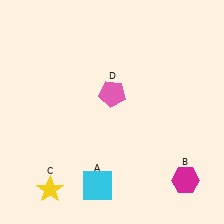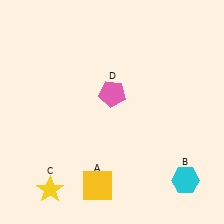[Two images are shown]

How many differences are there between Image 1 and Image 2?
There are 2 differences between the two images.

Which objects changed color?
A changed from cyan to yellow. B changed from magenta to cyan.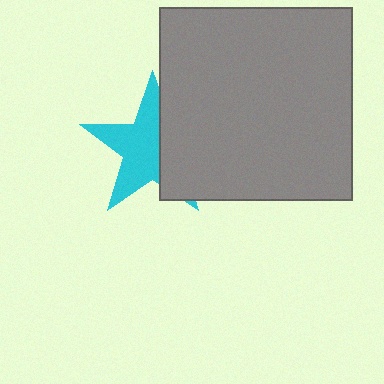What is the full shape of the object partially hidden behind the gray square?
The partially hidden object is a cyan star.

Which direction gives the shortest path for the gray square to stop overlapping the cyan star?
Moving right gives the shortest separation.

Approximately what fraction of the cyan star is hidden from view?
Roughly 40% of the cyan star is hidden behind the gray square.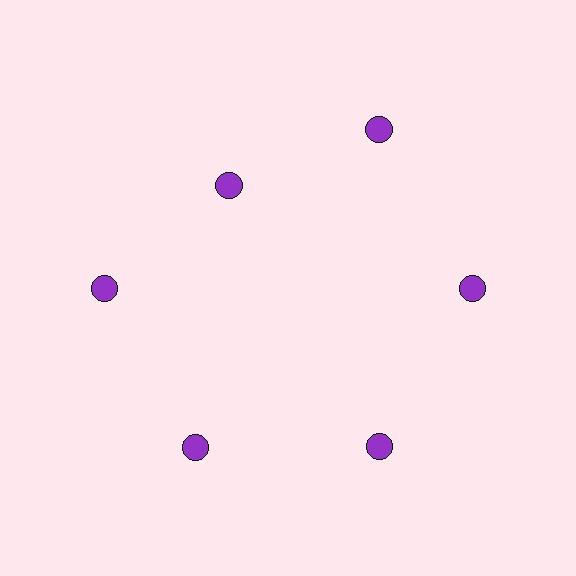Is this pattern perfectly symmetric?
No. The 6 purple circles are arranged in a ring, but one element near the 11 o'clock position is pulled inward toward the center, breaking the 6-fold rotational symmetry.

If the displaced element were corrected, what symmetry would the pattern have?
It would have 6-fold rotational symmetry — the pattern would map onto itself every 60 degrees.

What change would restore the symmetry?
The symmetry would be restored by moving it outward, back onto the ring so that all 6 circles sit at equal angles and equal distance from the center.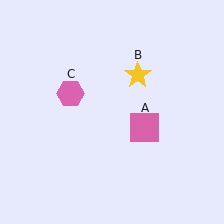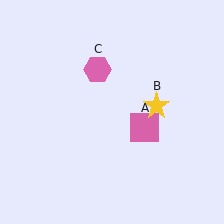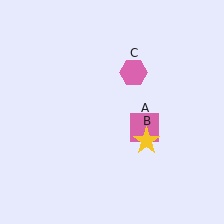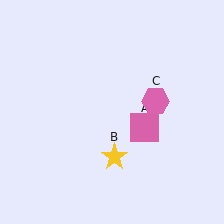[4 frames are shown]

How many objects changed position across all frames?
2 objects changed position: yellow star (object B), pink hexagon (object C).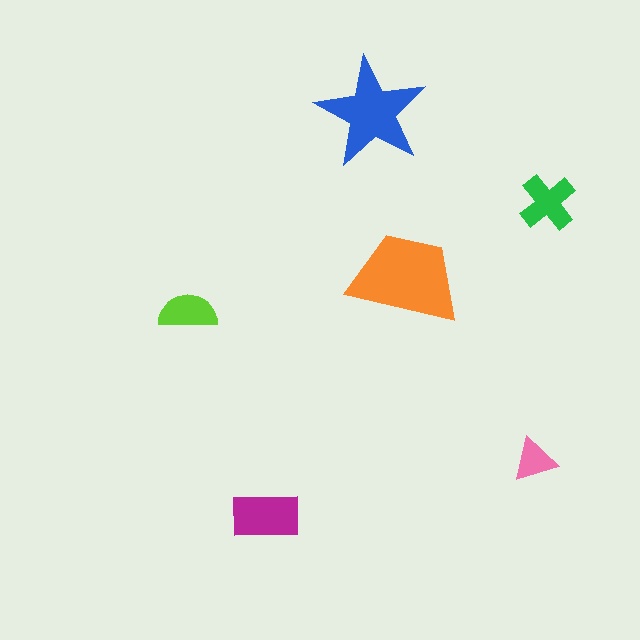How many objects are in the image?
There are 6 objects in the image.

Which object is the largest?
The orange trapezoid.